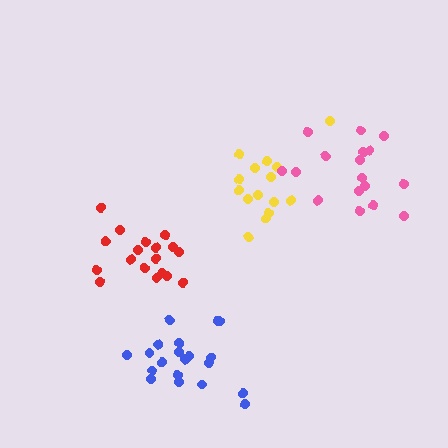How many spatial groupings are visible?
There are 4 spatial groupings.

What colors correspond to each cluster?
The clusters are colored: red, yellow, blue, pink.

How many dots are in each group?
Group 1: 18 dots, Group 2: 15 dots, Group 3: 21 dots, Group 4: 17 dots (71 total).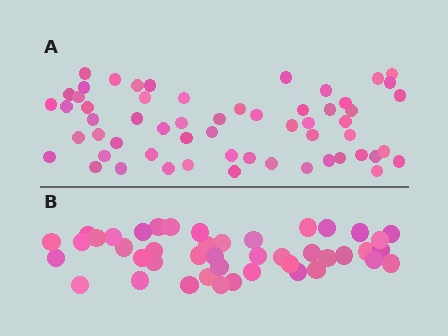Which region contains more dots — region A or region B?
Region A (the top region) has more dots.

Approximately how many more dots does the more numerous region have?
Region A has approximately 15 more dots than region B.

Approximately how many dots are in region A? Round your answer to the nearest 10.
About 60 dots. (The exact count is 58, which rounds to 60.)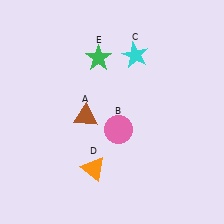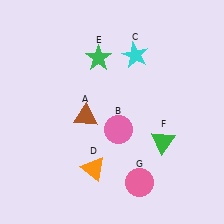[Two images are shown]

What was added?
A green triangle (F), a pink circle (G) were added in Image 2.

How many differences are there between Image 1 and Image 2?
There are 2 differences between the two images.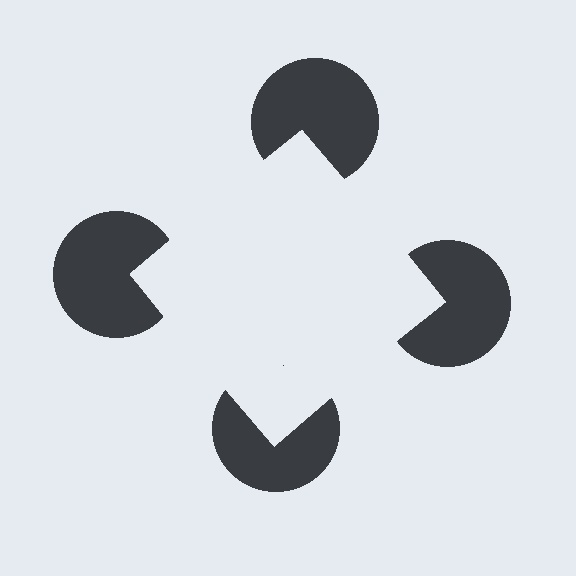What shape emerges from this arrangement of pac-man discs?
An illusory square — its edges are inferred from the aligned wedge cuts in the pac-man discs, not physically drawn.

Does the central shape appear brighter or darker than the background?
It typically appears slightly brighter than the background, even though no actual brightness change is drawn.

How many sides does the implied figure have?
4 sides.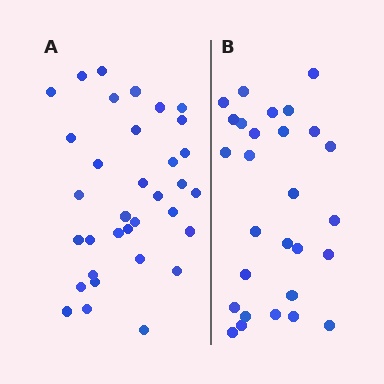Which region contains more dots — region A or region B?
Region A (the left region) has more dots.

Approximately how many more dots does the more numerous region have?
Region A has about 6 more dots than region B.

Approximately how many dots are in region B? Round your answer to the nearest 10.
About 30 dots. (The exact count is 28, which rounds to 30.)